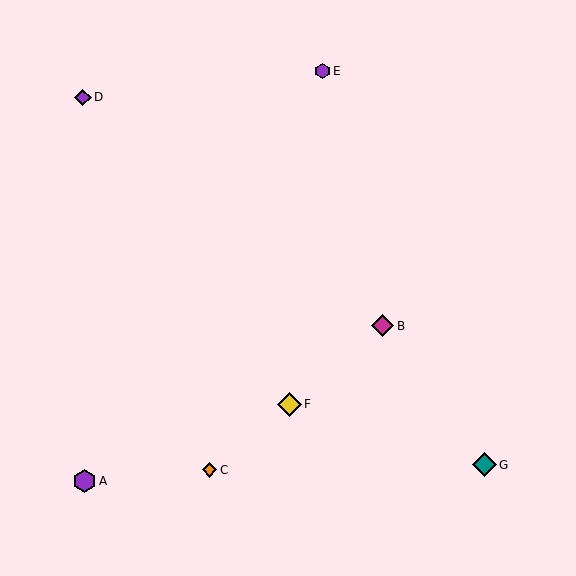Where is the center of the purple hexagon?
The center of the purple hexagon is at (84, 481).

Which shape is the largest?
The yellow diamond (labeled F) is the largest.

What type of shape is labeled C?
Shape C is an orange diamond.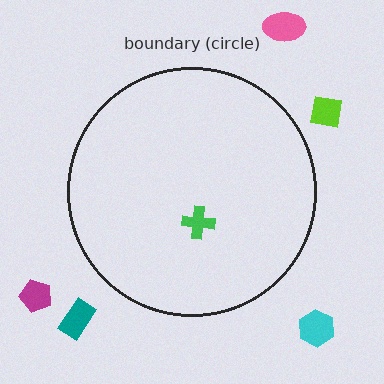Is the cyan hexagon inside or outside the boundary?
Outside.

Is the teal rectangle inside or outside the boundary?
Outside.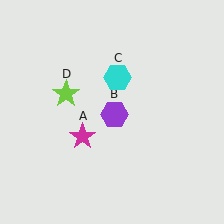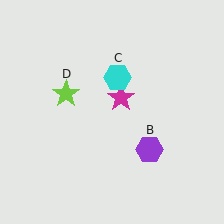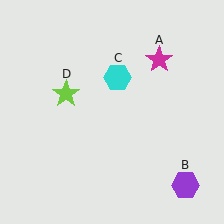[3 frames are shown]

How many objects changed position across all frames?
2 objects changed position: magenta star (object A), purple hexagon (object B).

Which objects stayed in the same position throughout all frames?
Cyan hexagon (object C) and lime star (object D) remained stationary.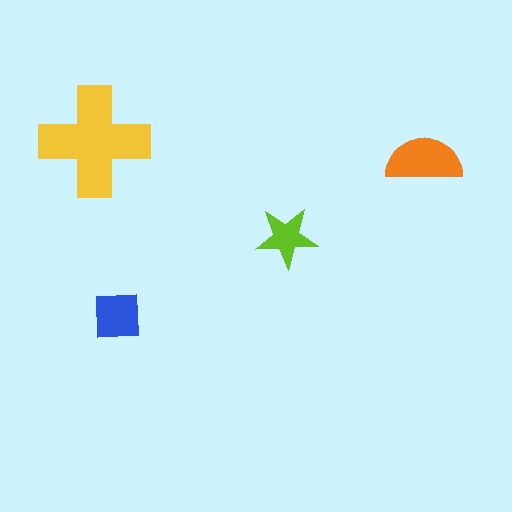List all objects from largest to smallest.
The yellow cross, the orange semicircle, the blue square, the lime star.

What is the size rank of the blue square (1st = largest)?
3rd.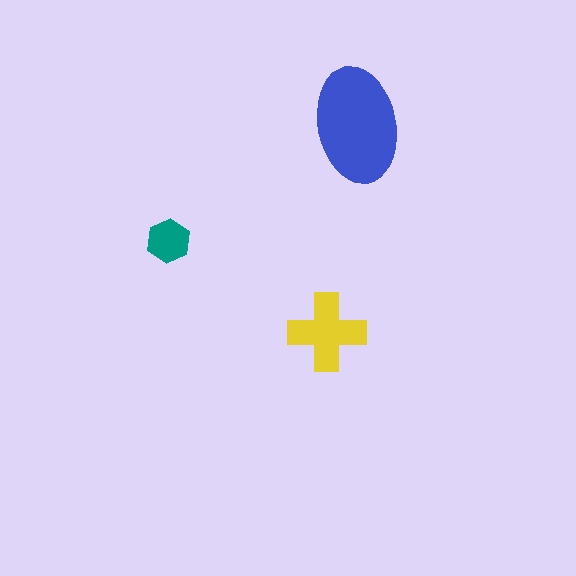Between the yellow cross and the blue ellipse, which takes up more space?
The blue ellipse.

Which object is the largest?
The blue ellipse.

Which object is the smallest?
The teal hexagon.